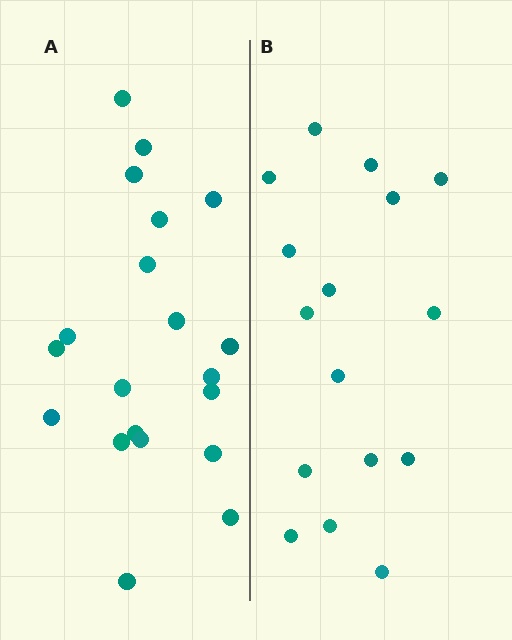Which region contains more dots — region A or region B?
Region A (the left region) has more dots.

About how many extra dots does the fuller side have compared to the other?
Region A has about 4 more dots than region B.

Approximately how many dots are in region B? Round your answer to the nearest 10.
About 20 dots. (The exact count is 16, which rounds to 20.)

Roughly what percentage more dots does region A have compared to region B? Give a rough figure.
About 25% more.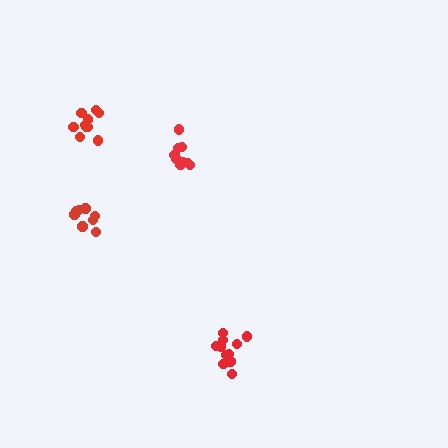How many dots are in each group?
Group 1: 8 dots, Group 2: 9 dots, Group 3: 12 dots, Group 4: 10 dots (39 total).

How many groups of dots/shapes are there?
There are 4 groups.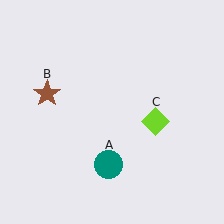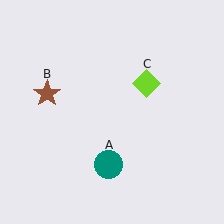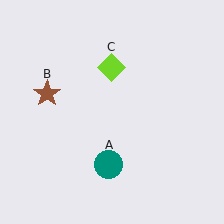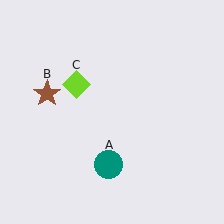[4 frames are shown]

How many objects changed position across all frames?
1 object changed position: lime diamond (object C).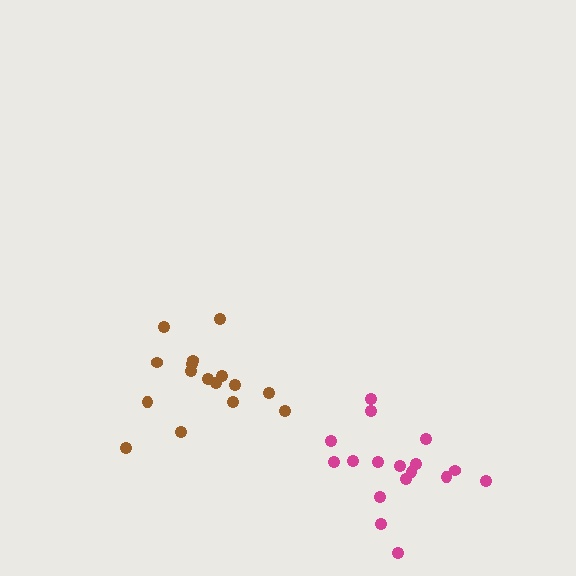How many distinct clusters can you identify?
There are 2 distinct clusters.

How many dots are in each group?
Group 1: 16 dots, Group 2: 17 dots (33 total).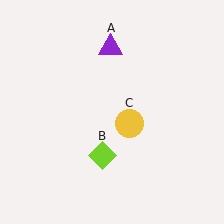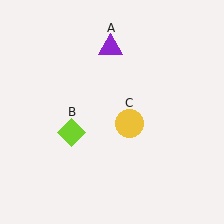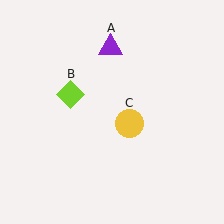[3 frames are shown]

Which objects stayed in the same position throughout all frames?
Purple triangle (object A) and yellow circle (object C) remained stationary.